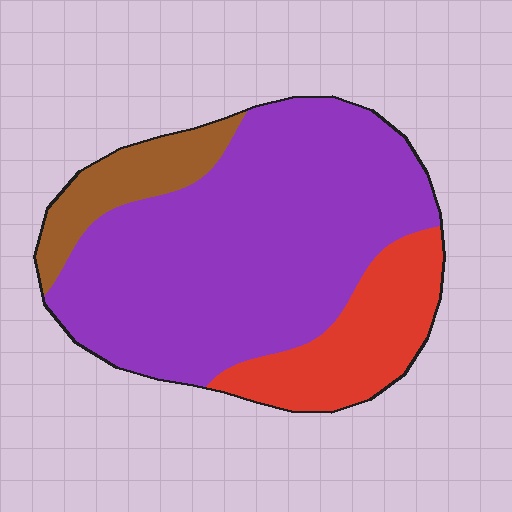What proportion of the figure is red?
Red covers about 20% of the figure.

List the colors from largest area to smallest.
From largest to smallest: purple, red, brown.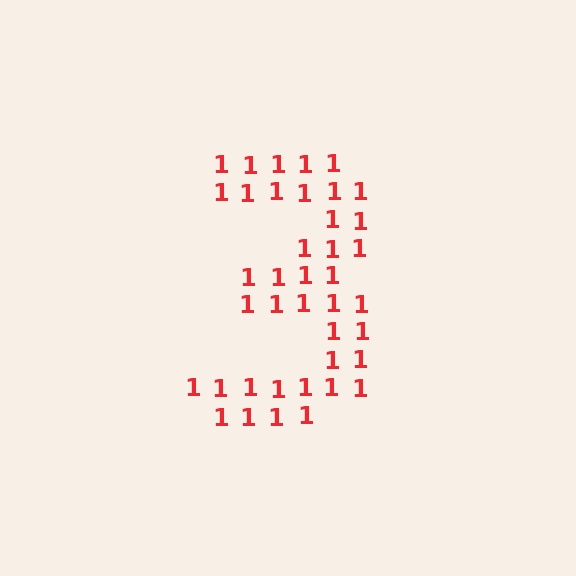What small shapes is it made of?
It is made of small digit 1's.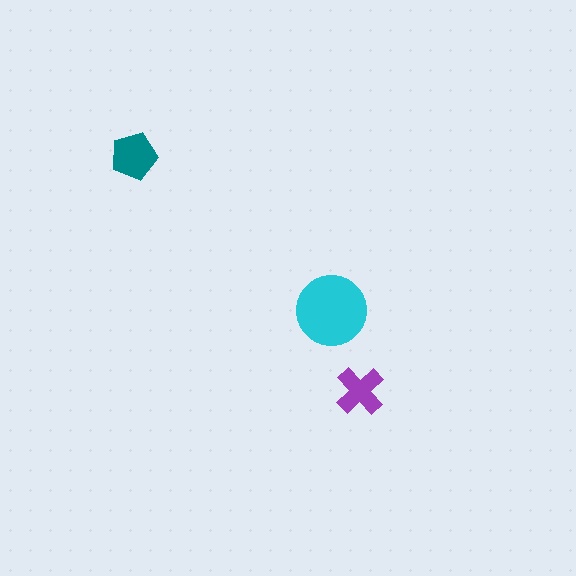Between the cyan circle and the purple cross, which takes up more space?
The cyan circle.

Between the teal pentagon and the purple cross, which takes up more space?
The teal pentagon.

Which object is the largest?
The cyan circle.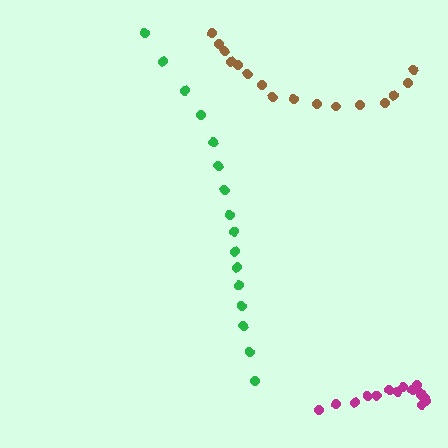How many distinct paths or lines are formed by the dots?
There are 3 distinct paths.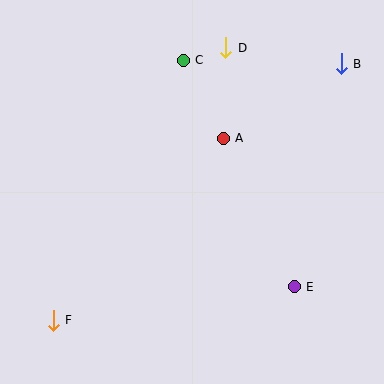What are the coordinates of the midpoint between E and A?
The midpoint between E and A is at (259, 213).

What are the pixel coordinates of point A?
Point A is at (223, 138).